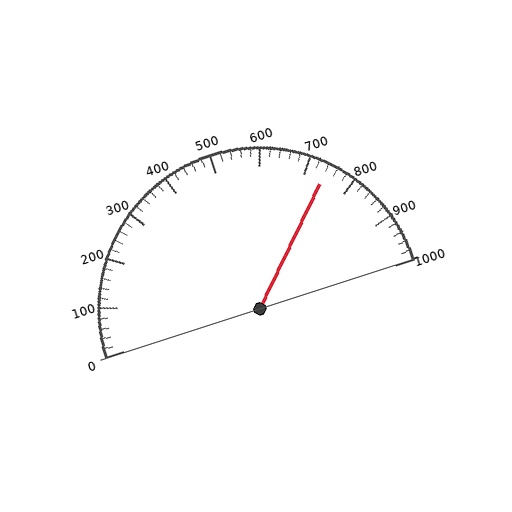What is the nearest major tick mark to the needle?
The nearest major tick mark is 700.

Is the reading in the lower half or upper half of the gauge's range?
The reading is in the upper half of the range (0 to 1000).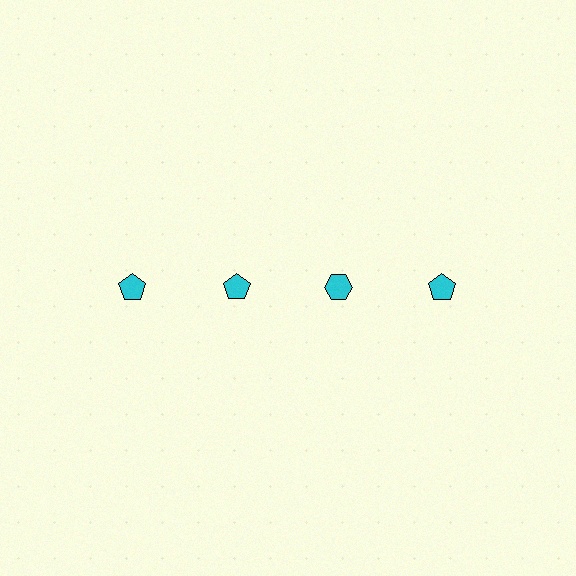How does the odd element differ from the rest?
It has a different shape: hexagon instead of pentagon.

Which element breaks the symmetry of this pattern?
The cyan hexagon in the top row, center column breaks the symmetry. All other shapes are cyan pentagons.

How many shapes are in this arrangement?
There are 4 shapes arranged in a grid pattern.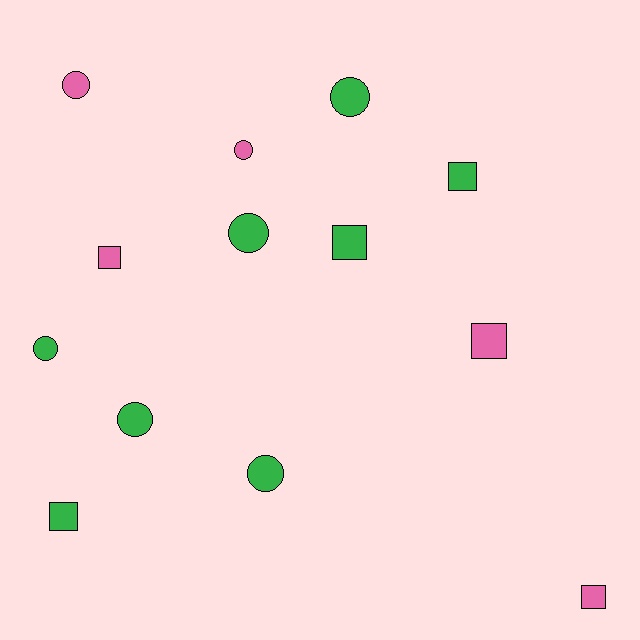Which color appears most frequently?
Green, with 8 objects.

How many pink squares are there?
There are 3 pink squares.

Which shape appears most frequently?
Circle, with 7 objects.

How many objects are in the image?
There are 13 objects.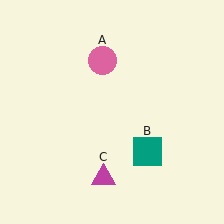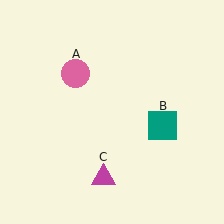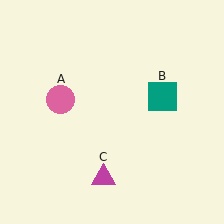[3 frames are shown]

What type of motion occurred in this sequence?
The pink circle (object A), teal square (object B) rotated counterclockwise around the center of the scene.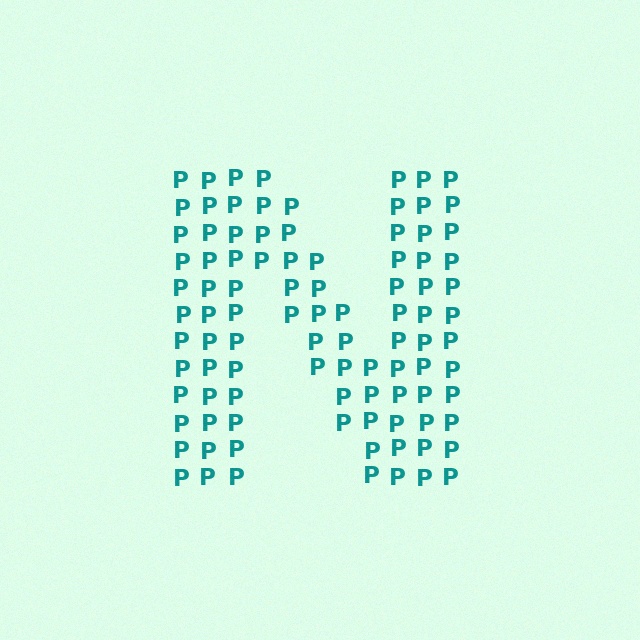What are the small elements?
The small elements are letter P's.